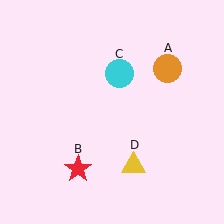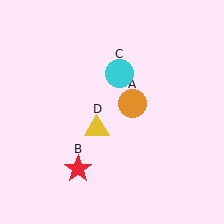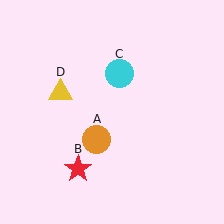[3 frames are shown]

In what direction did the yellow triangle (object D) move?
The yellow triangle (object D) moved up and to the left.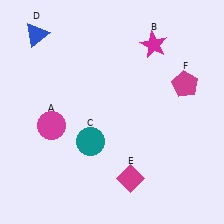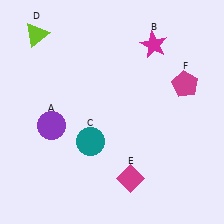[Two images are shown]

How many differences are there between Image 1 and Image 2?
There are 2 differences between the two images.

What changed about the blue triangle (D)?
In Image 1, D is blue. In Image 2, it changed to lime.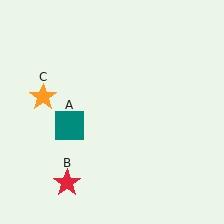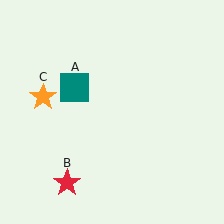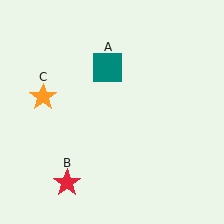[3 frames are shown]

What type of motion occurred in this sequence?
The teal square (object A) rotated clockwise around the center of the scene.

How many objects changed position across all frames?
1 object changed position: teal square (object A).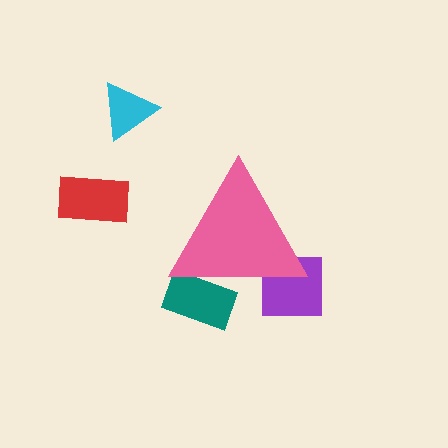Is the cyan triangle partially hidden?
No, the cyan triangle is fully visible.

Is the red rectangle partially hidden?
No, the red rectangle is fully visible.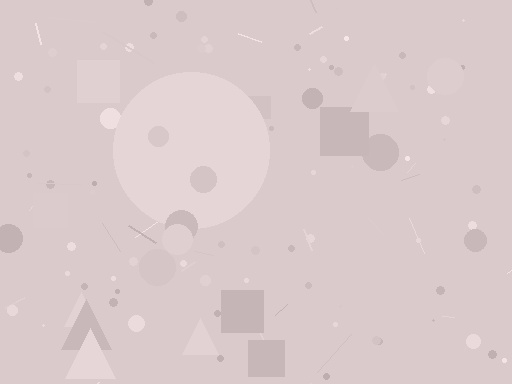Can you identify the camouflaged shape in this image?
The camouflaged shape is a circle.